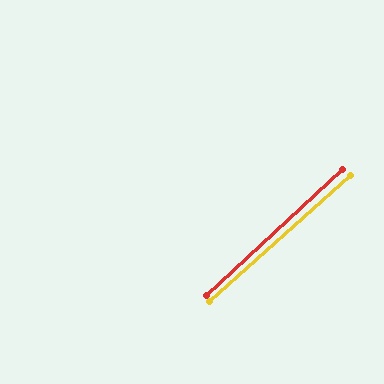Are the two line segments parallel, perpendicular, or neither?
Parallel — their directions differ by only 1.0°.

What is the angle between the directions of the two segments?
Approximately 1 degree.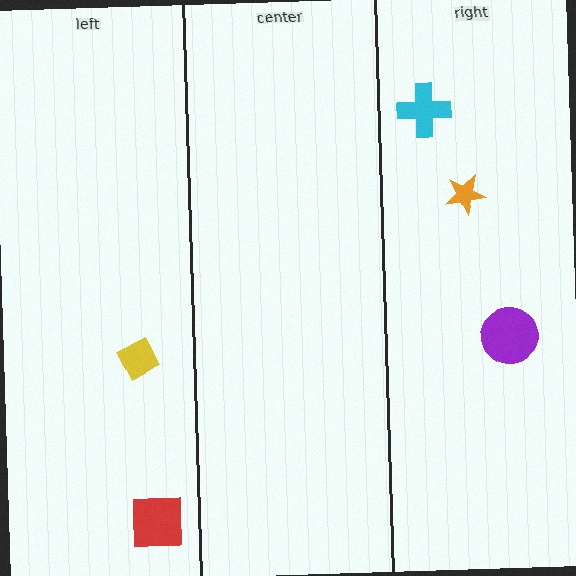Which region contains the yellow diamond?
The left region.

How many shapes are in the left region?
2.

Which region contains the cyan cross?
The right region.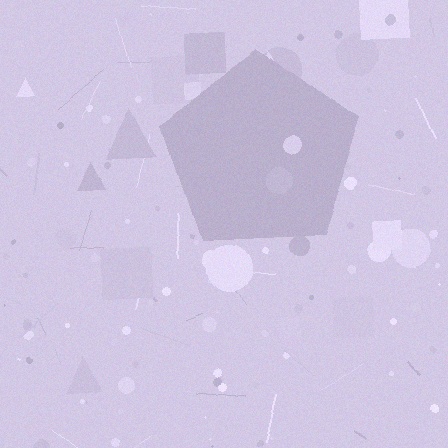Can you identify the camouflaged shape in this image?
The camouflaged shape is a pentagon.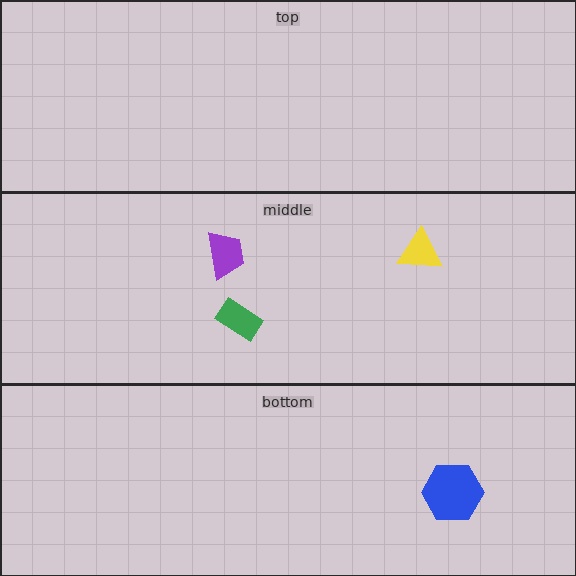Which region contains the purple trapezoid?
The middle region.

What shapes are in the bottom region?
The blue hexagon.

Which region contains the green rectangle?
The middle region.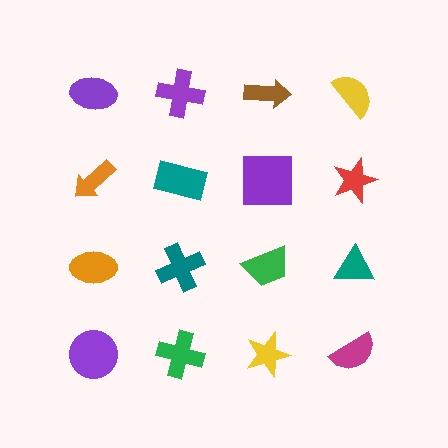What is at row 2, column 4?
A red star.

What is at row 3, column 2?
A teal cross.